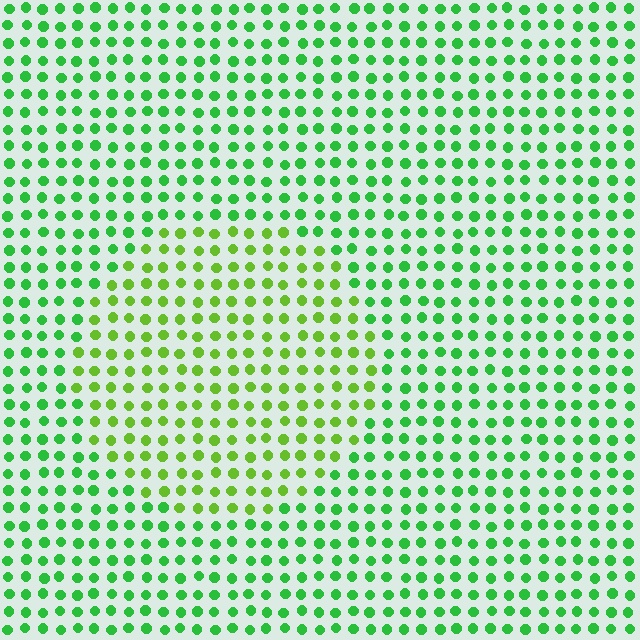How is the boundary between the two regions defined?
The boundary is defined purely by a slight shift in hue (about 31 degrees). Spacing, size, and orientation are identical on both sides.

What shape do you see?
I see a circle.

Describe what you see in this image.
The image is filled with small green elements in a uniform arrangement. A circle-shaped region is visible where the elements are tinted to a slightly different hue, forming a subtle color boundary.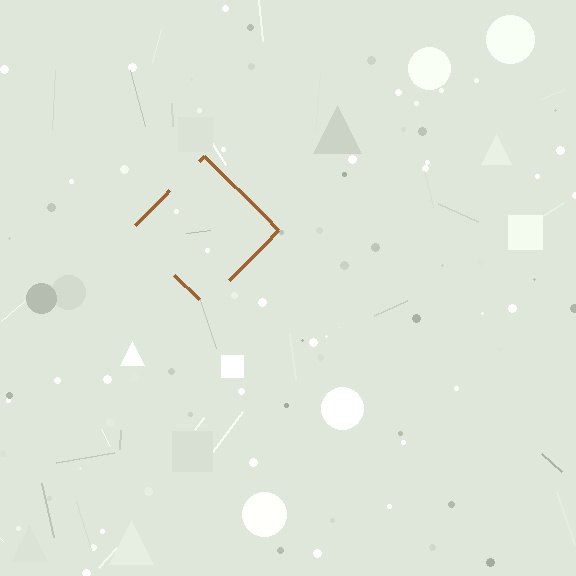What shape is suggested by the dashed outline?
The dashed outline suggests a diamond.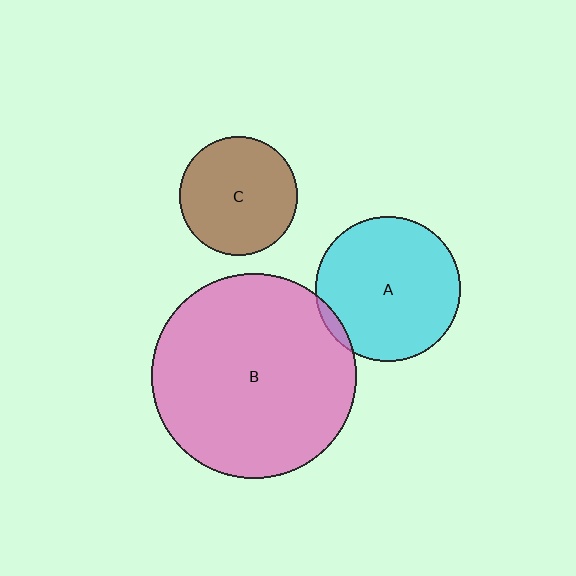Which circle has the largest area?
Circle B (pink).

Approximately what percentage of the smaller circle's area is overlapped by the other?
Approximately 5%.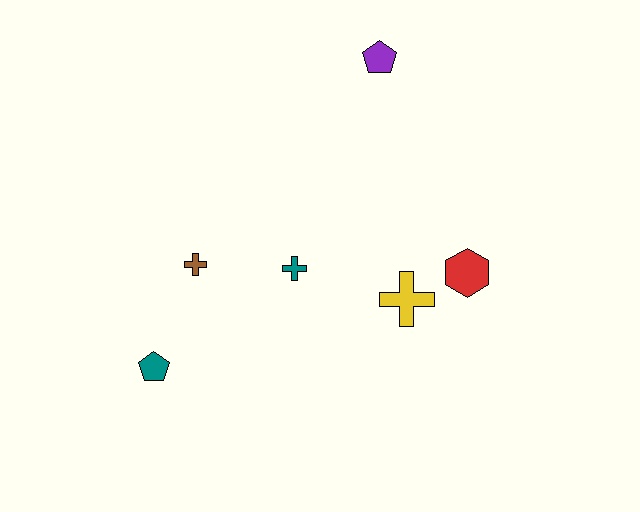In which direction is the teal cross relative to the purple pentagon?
The teal cross is below the purple pentagon.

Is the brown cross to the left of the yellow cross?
Yes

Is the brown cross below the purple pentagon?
Yes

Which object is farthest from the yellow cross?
The teal pentagon is farthest from the yellow cross.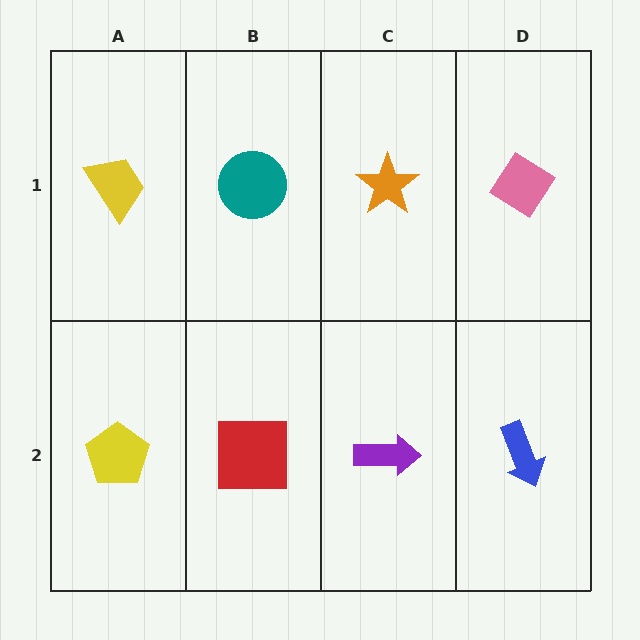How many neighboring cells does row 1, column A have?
2.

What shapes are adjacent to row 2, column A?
A yellow trapezoid (row 1, column A), a red square (row 2, column B).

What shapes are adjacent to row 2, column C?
An orange star (row 1, column C), a red square (row 2, column B), a blue arrow (row 2, column D).